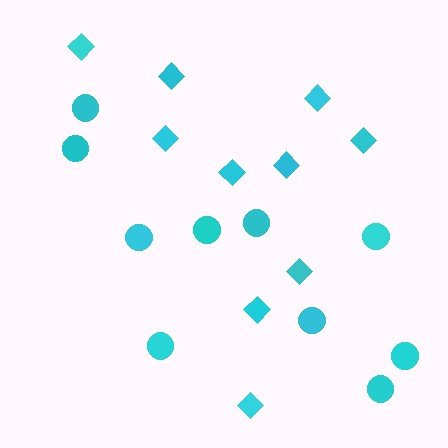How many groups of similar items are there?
There are 2 groups: one group of diamonds (10) and one group of circles (10).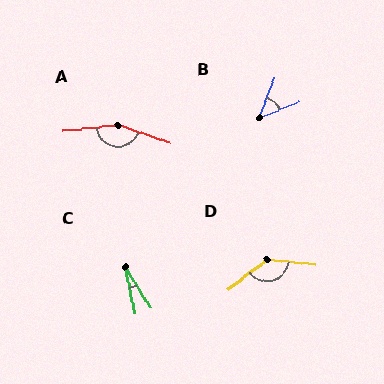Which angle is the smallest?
C, at approximately 19 degrees.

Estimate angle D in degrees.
Approximately 137 degrees.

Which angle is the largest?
A, at approximately 154 degrees.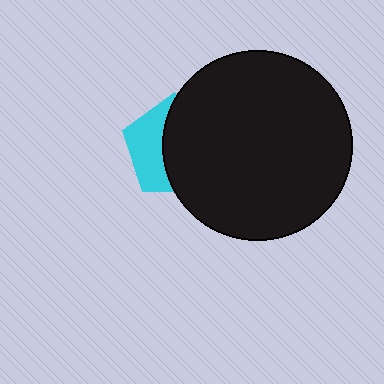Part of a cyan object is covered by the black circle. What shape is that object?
It is a pentagon.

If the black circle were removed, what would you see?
You would see the complete cyan pentagon.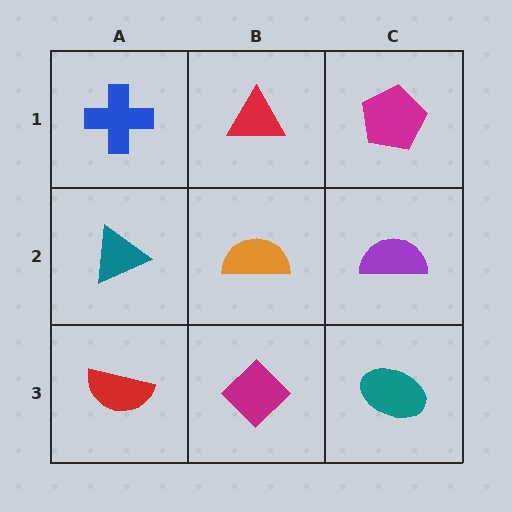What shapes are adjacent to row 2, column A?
A blue cross (row 1, column A), a red semicircle (row 3, column A), an orange semicircle (row 2, column B).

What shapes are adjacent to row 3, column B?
An orange semicircle (row 2, column B), a red semicircle (row 3, column A), a teal ellipse (row 3, column C).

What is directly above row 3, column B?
An orange semicircle.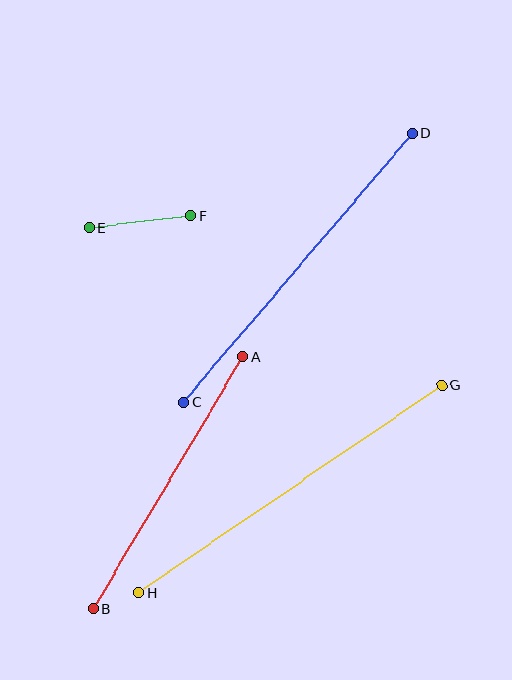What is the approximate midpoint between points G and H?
The midpoint is at approximately (290, 489) pixels.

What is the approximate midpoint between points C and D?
The midpoint is at approximately (298, 268) pixels.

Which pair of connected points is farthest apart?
Points G and H are farthest apart.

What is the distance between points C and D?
The distance is approximately 353 pixels.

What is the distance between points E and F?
The distance is approximately 102 pixels.